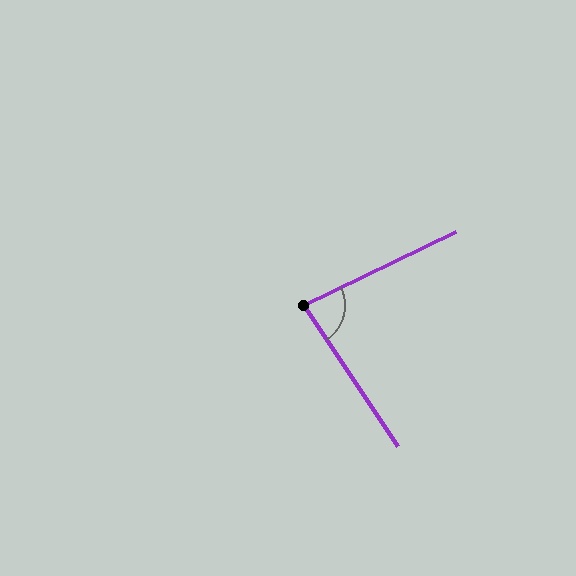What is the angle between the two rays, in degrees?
Approximately 82 degrees.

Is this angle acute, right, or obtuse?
It is acute.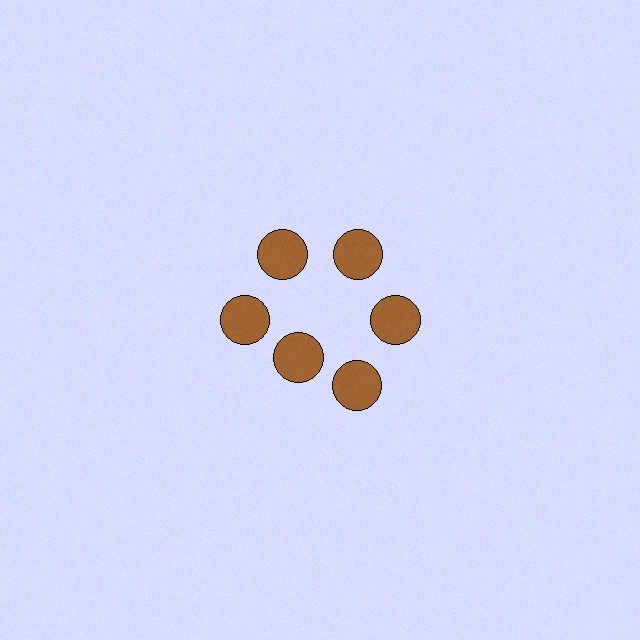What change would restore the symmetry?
The symmetry would be restored by moving it outward, back onto the ring so that all 6 circles sit at equal angles and equal distance from the center.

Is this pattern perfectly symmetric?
No. The 6 brown circles are arranged in a ring, but one element near the 7 o'clock position is pulled inward toward the center, breaking the 6-fold rotational symmetry.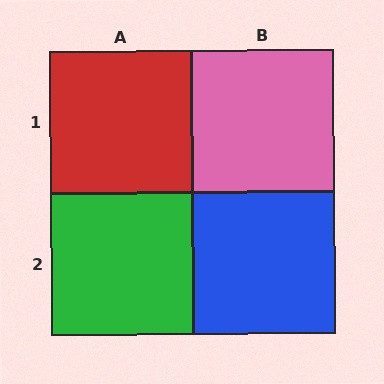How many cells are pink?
1 cell is pink.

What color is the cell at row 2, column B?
Blue.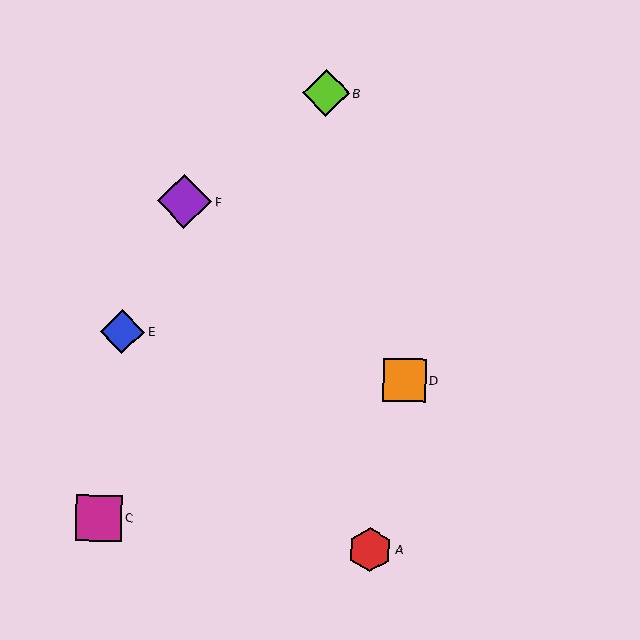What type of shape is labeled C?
Shape C is a magenta square.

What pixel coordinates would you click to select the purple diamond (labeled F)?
Click at (185, 201) to select the purple diamond F.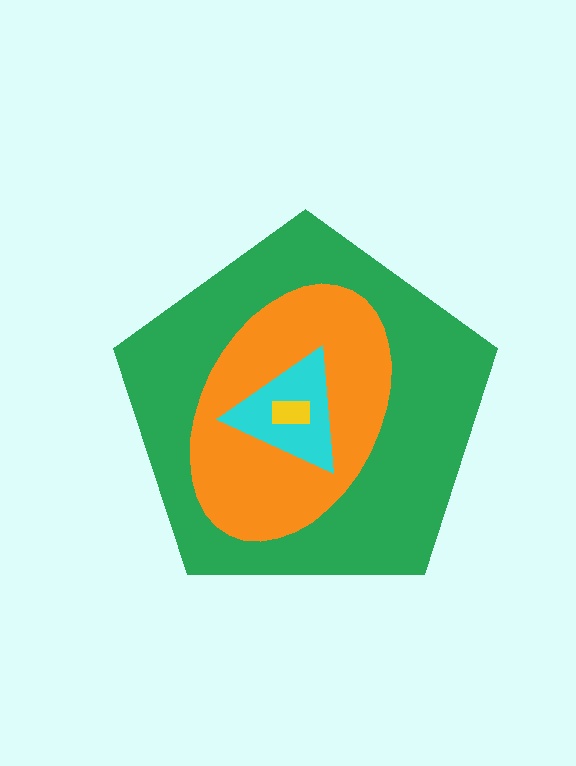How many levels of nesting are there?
4.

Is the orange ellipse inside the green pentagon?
Yes.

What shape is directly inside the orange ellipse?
The cyan triangle.